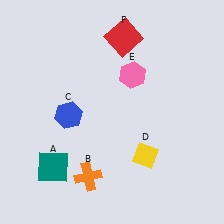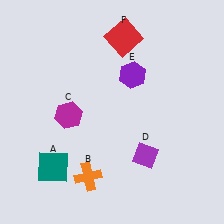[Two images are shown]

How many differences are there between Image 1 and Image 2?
There are 3 differences between the two images.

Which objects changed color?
C changed from blue to magenta. D changed from yellow to purple. E changed from pink to purple.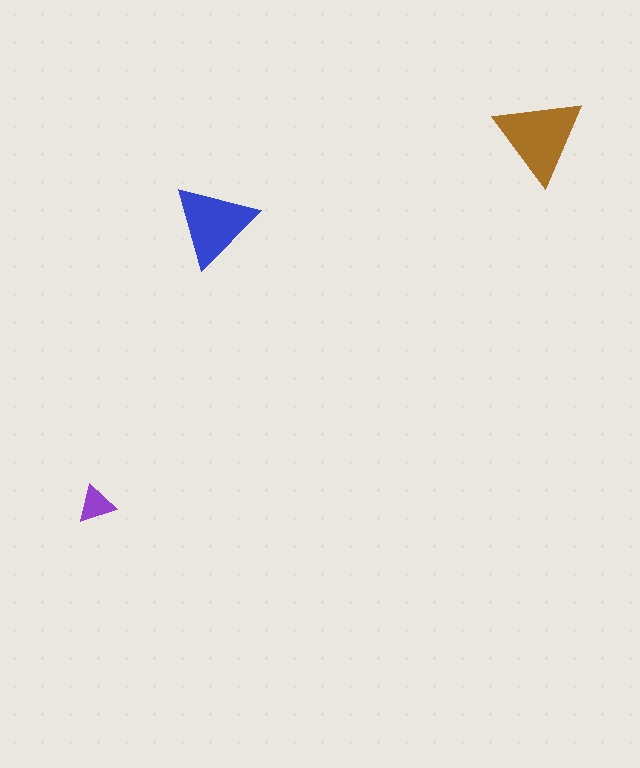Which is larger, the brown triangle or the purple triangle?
The brown one.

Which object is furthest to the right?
The brown triangle is rightmost.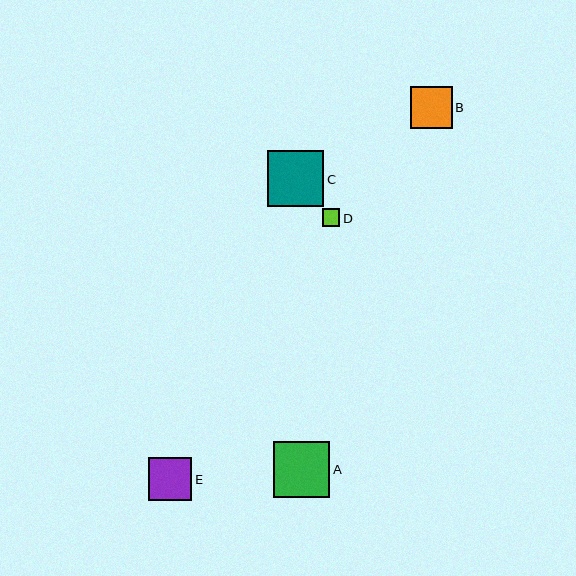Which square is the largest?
Square C is the largest with a size of approximately 56 pixels.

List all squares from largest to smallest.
From largest to smallest: C, A, E, B, D.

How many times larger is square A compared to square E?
Square A is approximately 1.3 times the size of square E.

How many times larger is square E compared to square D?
Square E is approximately 2.4 times the size of square D.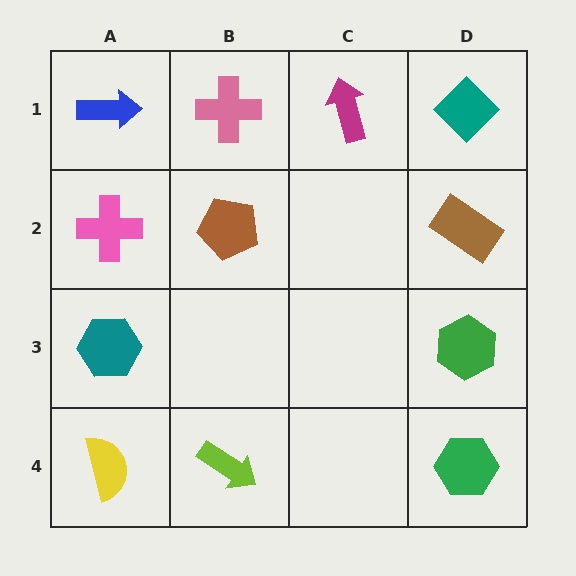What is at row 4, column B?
A lime arrow.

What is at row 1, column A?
A blue arrow.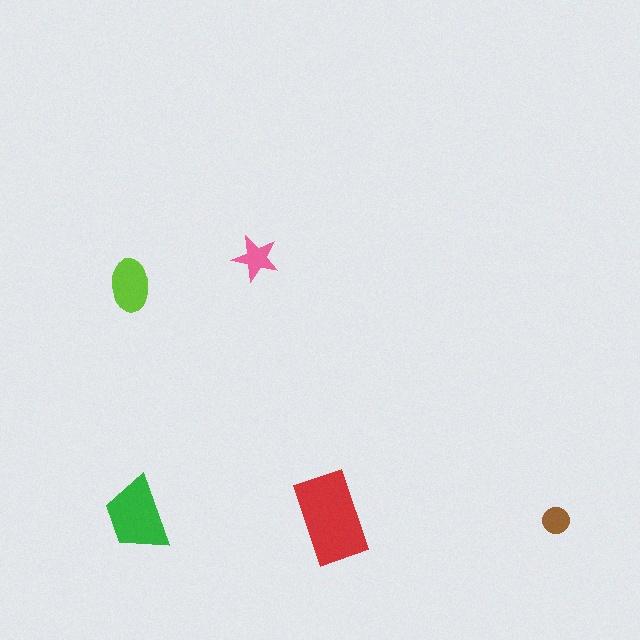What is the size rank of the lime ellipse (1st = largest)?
3rd.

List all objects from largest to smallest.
The red rectangle, the green trapezoid, the lime ellipse, the pink star, the brown circle.